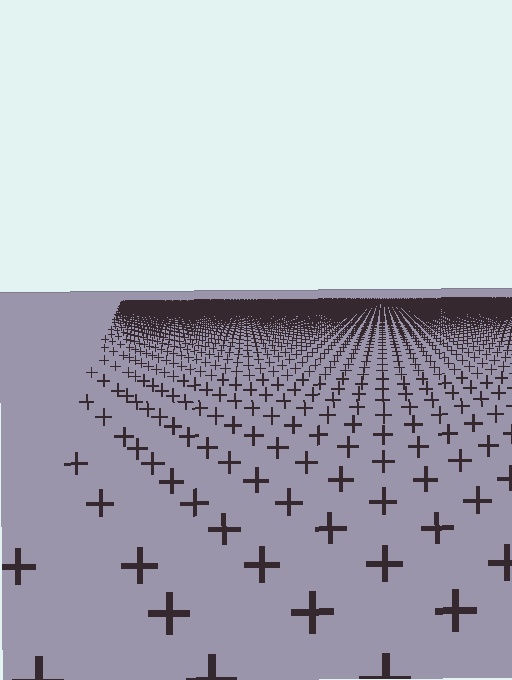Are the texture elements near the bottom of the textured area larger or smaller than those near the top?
Larger. Near the bottom, elements are closer to the viewer and appear at a bigger on-screen size.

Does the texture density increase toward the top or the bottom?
Density increases toward the top.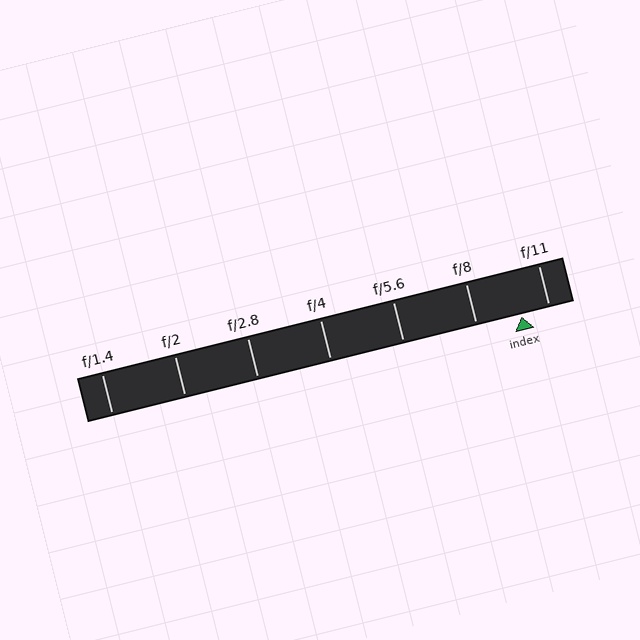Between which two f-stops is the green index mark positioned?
The index mark is between f/8 and f/11.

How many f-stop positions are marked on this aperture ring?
There are 7 f-stop positions marked.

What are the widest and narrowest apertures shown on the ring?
The widest aperture shown is f/1.4 and the narrowest is f/11.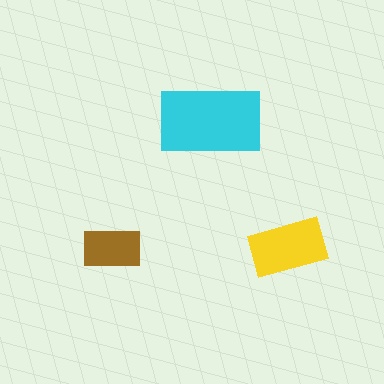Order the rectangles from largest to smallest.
the cyan one, the yellow one, the brown one.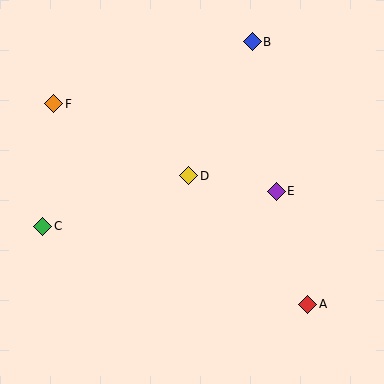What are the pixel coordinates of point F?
Point F is at (54, 104).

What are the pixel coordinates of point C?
Point C is at (43, 226).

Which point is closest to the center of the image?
Point D at (189, 176) is closest to the center.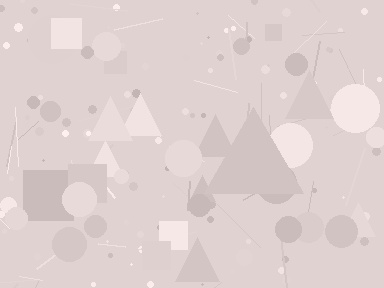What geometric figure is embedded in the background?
A triangle is embedded in the background.